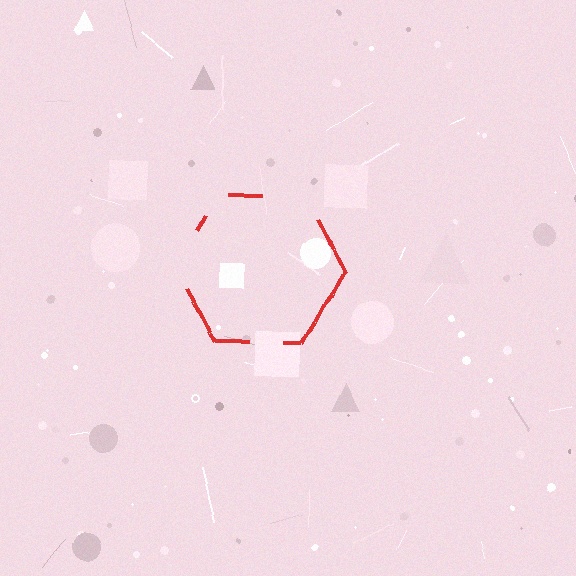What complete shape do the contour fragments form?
The contour fragments form a hexagon.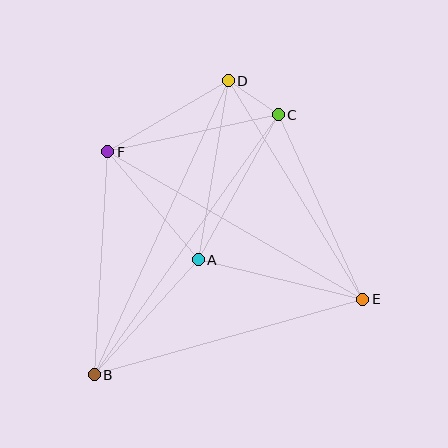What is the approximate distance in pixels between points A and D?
The distance between A and D is approximately 182 pixels.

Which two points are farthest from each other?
Points B and D are farthest from each other.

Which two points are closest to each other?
Points C and D are closest to each other.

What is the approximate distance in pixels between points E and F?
The distance between E and F is approximately 295 pixels.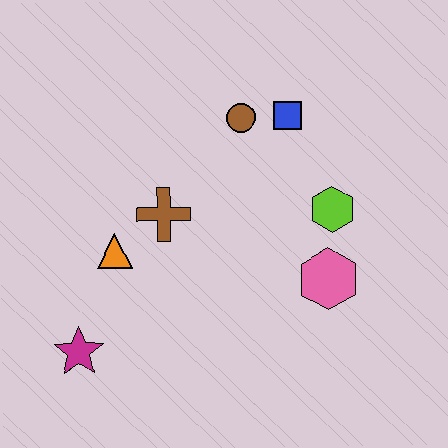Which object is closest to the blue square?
The brown circle is closest to the blue square.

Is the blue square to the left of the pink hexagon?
Yes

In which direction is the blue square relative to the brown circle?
The blue square is to the right of the brown circle.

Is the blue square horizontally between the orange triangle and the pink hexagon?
Yes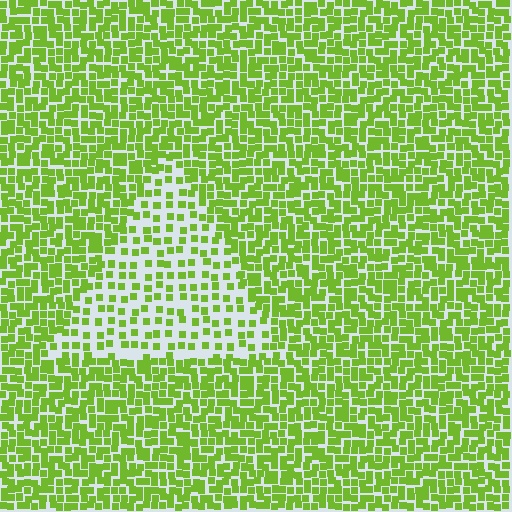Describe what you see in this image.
The image contains small lime elements arranged at two different densities. A triangle-shaped region is visible where the elements are less densely packed than the surrounding area.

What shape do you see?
I see a triangle.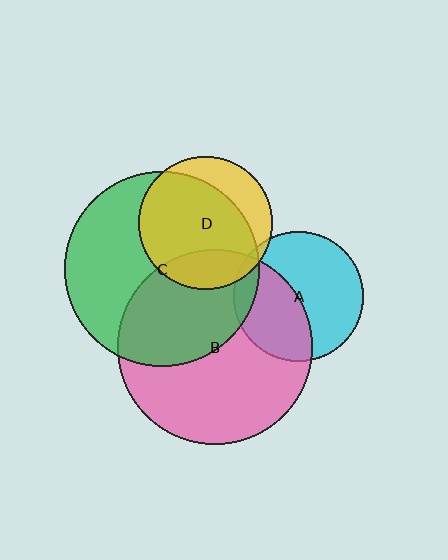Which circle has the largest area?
Circle C (green).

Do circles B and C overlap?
Yes.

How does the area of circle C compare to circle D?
Approximately 2.1 times.